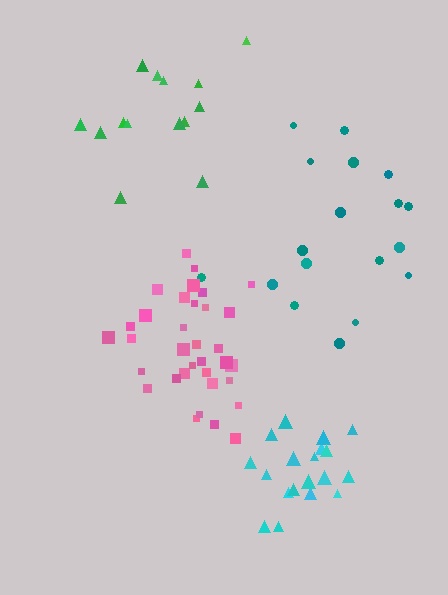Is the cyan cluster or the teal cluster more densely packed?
Cyan.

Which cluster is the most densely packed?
Pink.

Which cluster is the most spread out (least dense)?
Teal.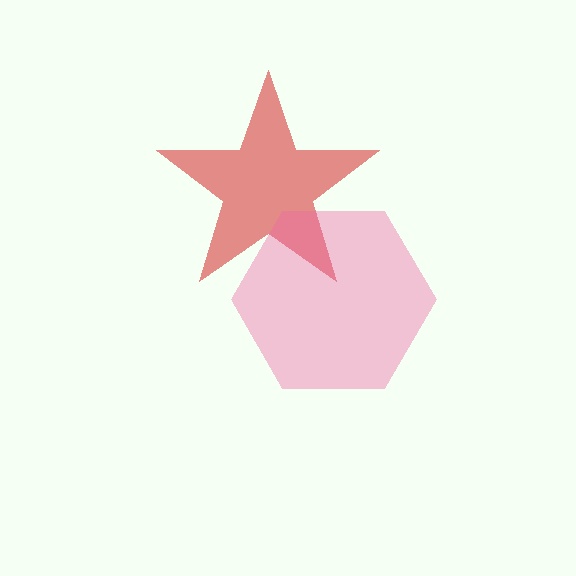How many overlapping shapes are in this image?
There are 2 overlapping shapes in the image.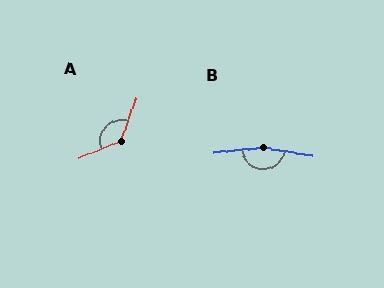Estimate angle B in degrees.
Approximately 164 degrees.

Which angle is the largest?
B, at approximately 164 degrees.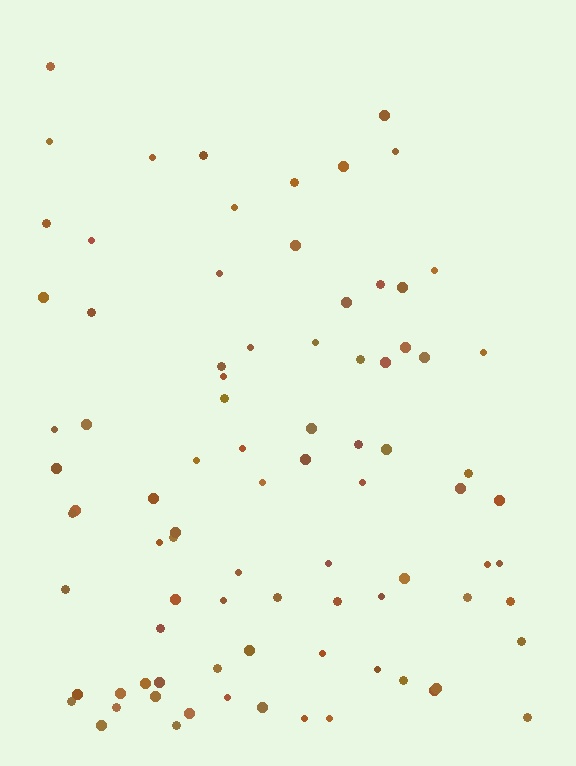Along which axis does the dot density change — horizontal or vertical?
Vertical.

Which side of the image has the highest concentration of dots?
The bottom.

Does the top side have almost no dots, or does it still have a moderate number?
Still a moderate number, just noticeably fewer than the bottom.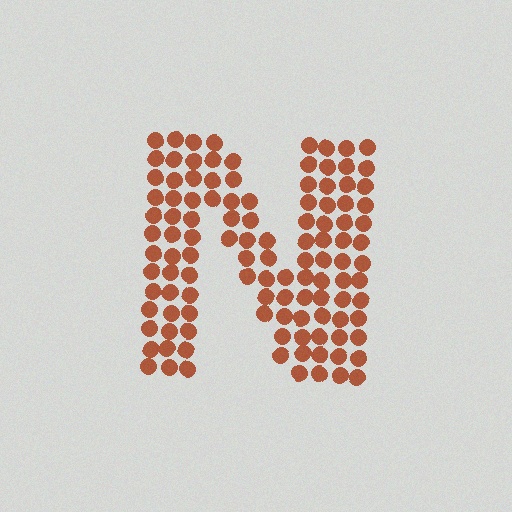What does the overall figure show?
The overall figure shows the letter N.